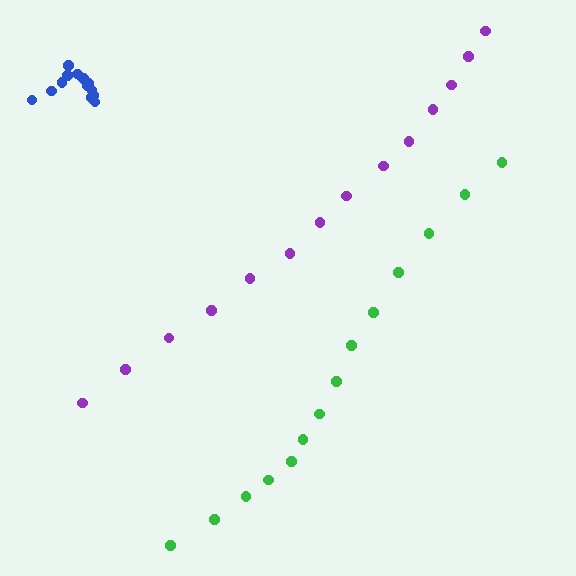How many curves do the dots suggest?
There are 3 distinct paths.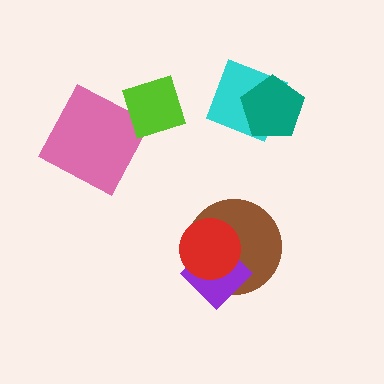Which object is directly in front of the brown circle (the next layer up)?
The purple diamond is directly in front of the brown circle.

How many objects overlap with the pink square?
0 objects overlap with the pink square.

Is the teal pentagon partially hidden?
No, no other shape covers it.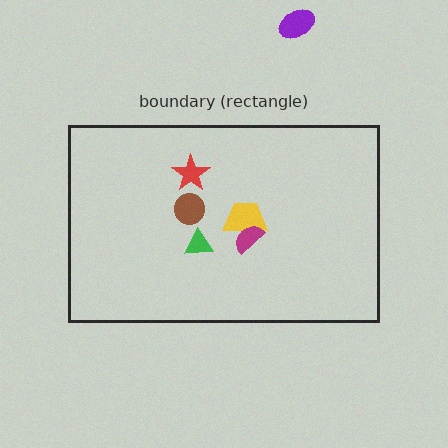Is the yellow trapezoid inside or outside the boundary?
Inside.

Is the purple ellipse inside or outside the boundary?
Outside.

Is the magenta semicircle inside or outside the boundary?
Inside.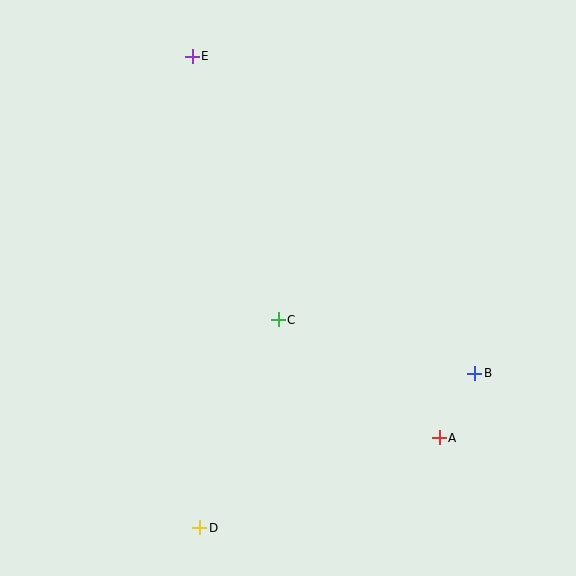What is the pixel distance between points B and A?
The distance between B and A is 74 pixels.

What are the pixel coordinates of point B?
Point B is at (475, 373).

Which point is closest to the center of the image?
Point C at (278, 320) is closest to the center.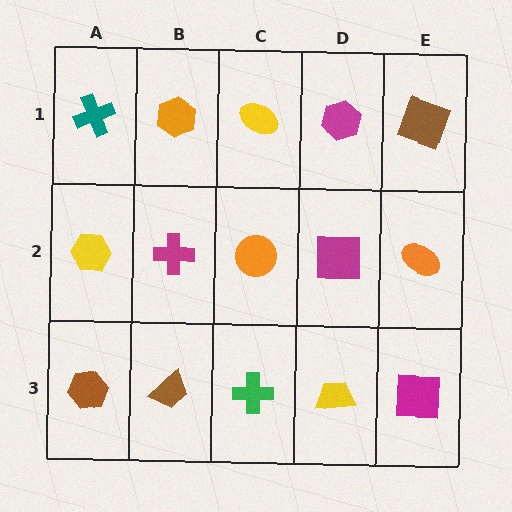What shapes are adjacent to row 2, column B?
An orange hexagon (row 1, column B), a brown trapezoid (row 3, column B), a yellow hexagon (row 2, column A), an orange circle (row 2, column C).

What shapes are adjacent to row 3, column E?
An orange ellipse (row 2, column E), a yellow trapezoid (row 3, column D).